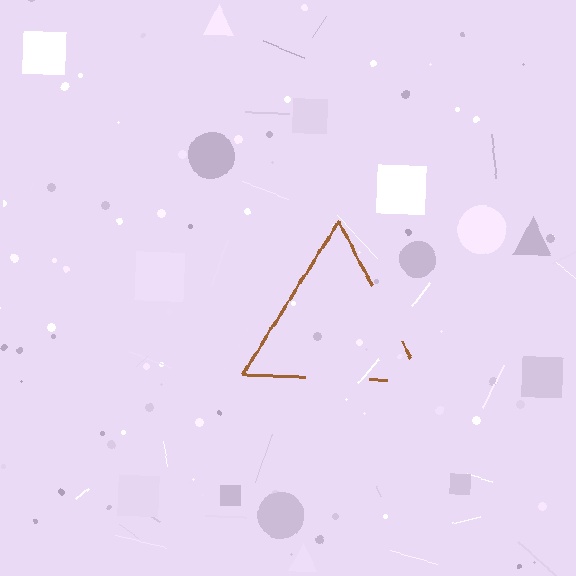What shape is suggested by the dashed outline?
The dashed outline suggests a triangle.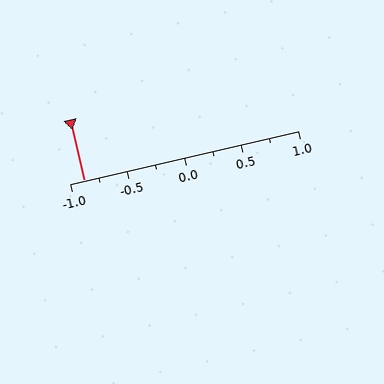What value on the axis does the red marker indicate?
The marker indicates approximately -0.88.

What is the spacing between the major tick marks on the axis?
The major ticks are spaced 0.5 apart.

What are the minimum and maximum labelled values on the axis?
The axis runs from -1.0 to 1.0.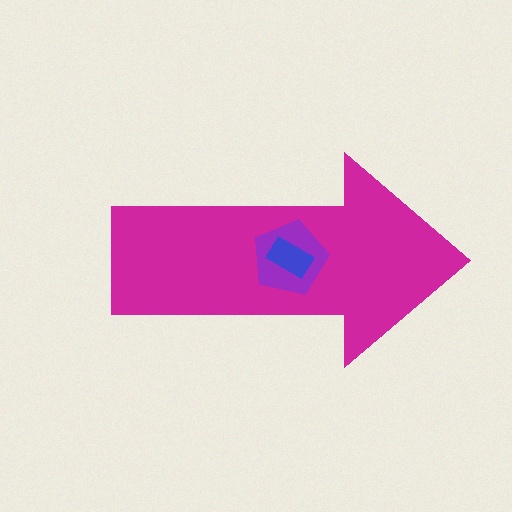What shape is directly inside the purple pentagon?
The blue rectangle.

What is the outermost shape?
The magenta arrow.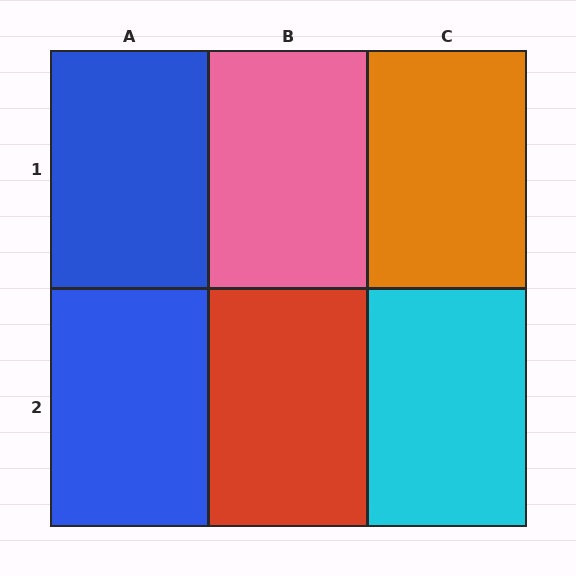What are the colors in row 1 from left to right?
Blue, pink, orange.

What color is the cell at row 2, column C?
Cyan.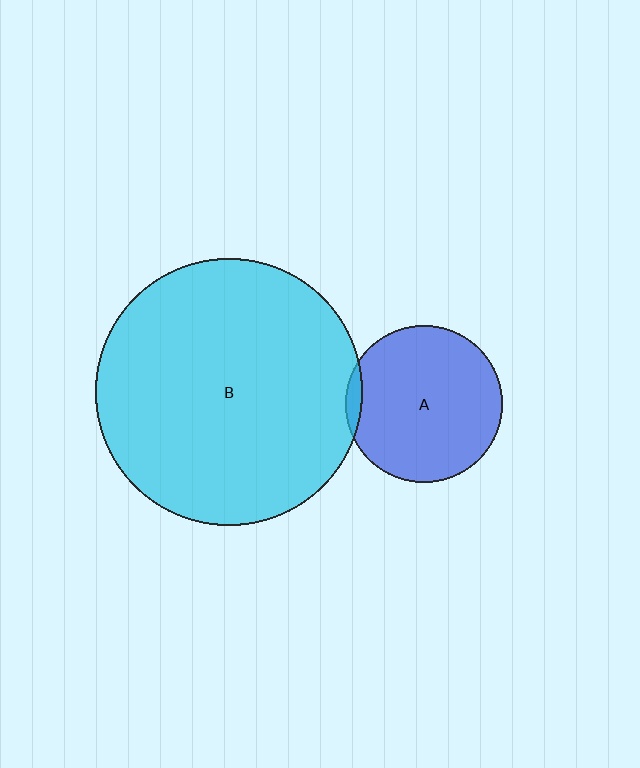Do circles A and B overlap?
Yes.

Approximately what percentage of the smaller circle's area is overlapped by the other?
Approximately 5%.